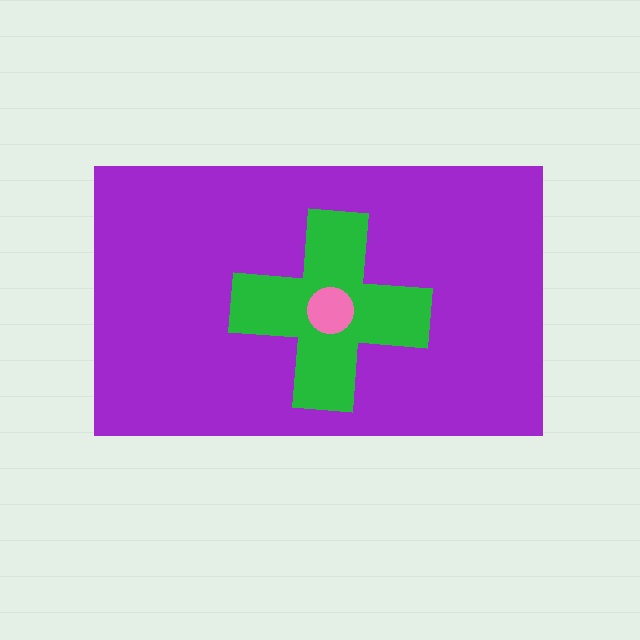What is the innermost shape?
The pink circle.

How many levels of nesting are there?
3.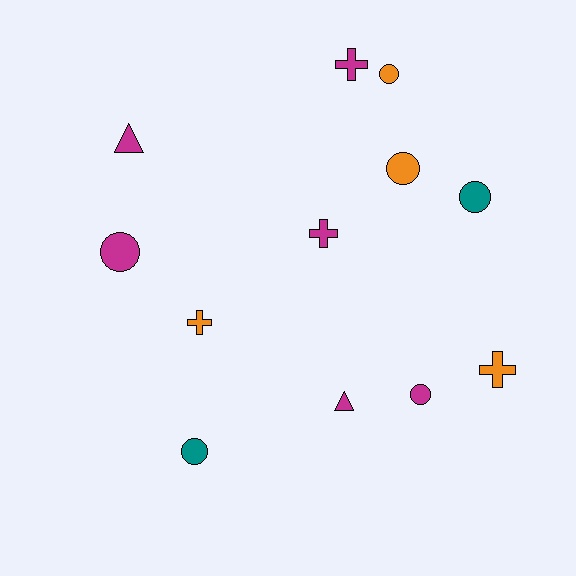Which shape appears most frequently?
Circle, with 6 objects.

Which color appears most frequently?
Magenta, with 6 objects.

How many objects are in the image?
There are 12 objects.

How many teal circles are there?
There are 2 teal circles.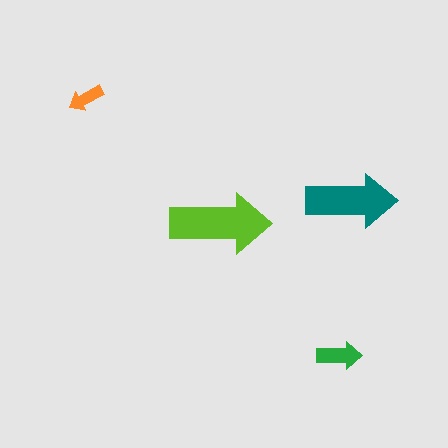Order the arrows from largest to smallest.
the lime one, the teal one, the green one, the orange one.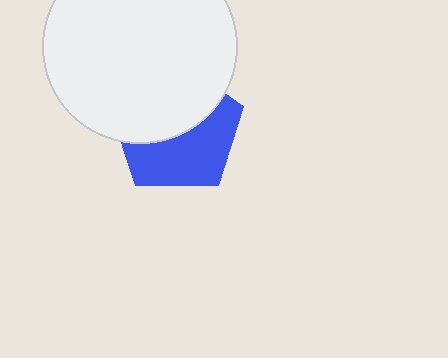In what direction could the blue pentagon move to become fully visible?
The blue pentagon could move down. That would shift it out from behind the white circle entirely.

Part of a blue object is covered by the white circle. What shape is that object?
It is a pentagon.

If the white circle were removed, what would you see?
You would see the complete blue pentagon.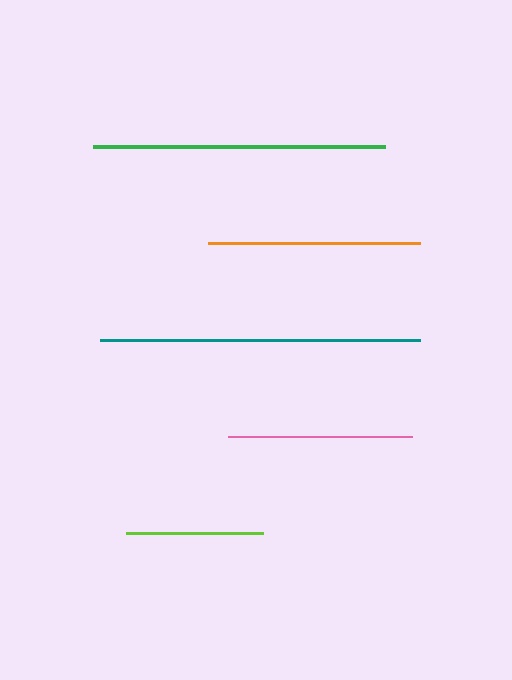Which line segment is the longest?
The teal line is the longest at approximately 320 pixels.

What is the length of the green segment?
The green segment is approximately 292 pixels long.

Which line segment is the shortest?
The lime line is the shortest at approximately 137 pixels.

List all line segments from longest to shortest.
From longest to shortest: teal, green, orange, pink, lime.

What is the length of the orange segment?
The orange segment is approximately 212 pixels long.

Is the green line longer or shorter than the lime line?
The green line is longer than the lime line.